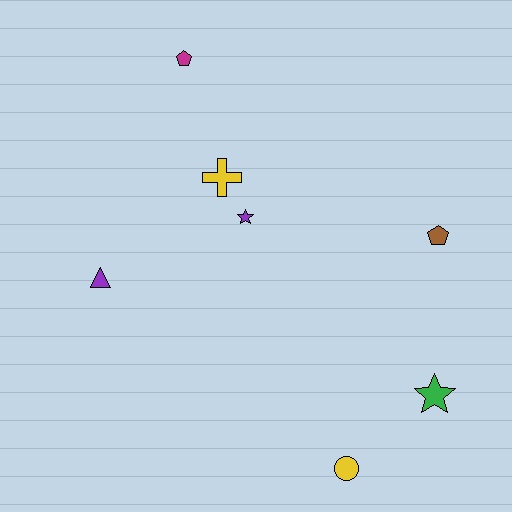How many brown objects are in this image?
There is 1 brown object.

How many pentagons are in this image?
There are 2 pentagons.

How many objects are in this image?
There are 7 objects.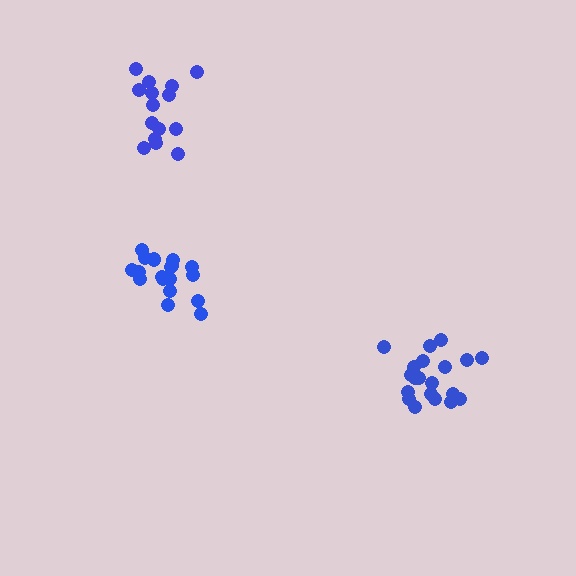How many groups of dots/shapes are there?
There are 3 groups.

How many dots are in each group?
Group 1: 20 dots, Group 2: 15 dots, Group 3: 20 dots (55 total).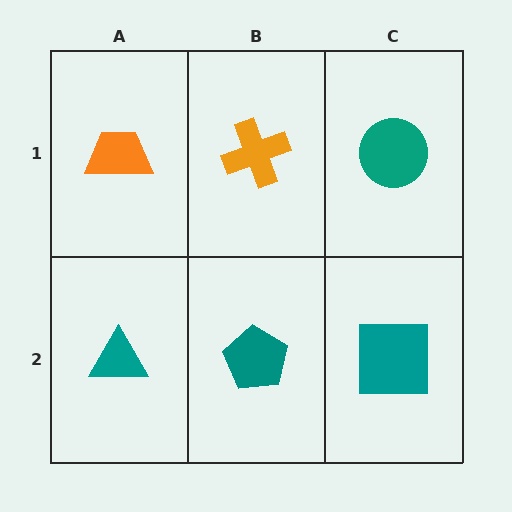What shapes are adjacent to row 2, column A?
An orange trapezoid (row 1, column A), a teal pentagon (row 2, column B).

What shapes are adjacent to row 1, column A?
A teal triangle (row 2, column A), an orange cross (row 1, column B).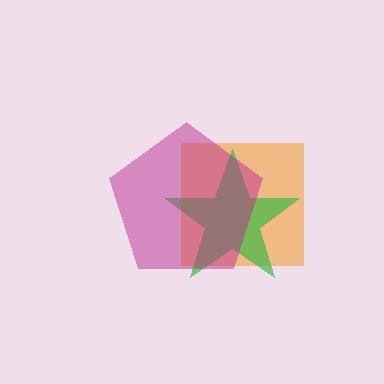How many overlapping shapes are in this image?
There are 3 overlapping shapes in the image.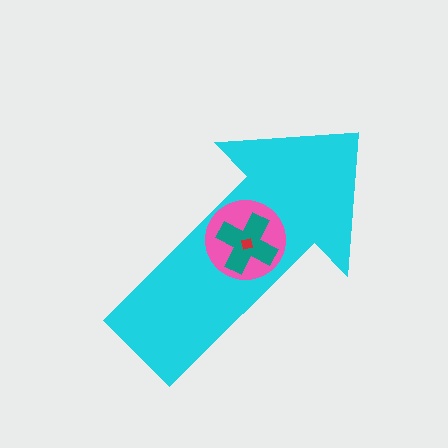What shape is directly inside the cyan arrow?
The pink circle.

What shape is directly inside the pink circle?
The teal cross.